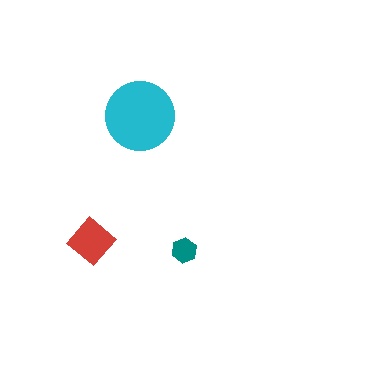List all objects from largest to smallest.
The cyan circle, the red diamond, the teal hexagon.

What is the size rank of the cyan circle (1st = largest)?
1st.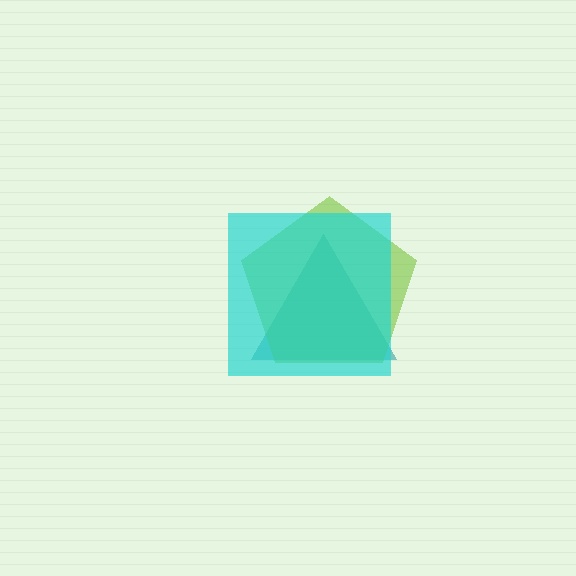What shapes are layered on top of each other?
The layered shapes are: a teal triangle, a lime pentagon, a cyan square.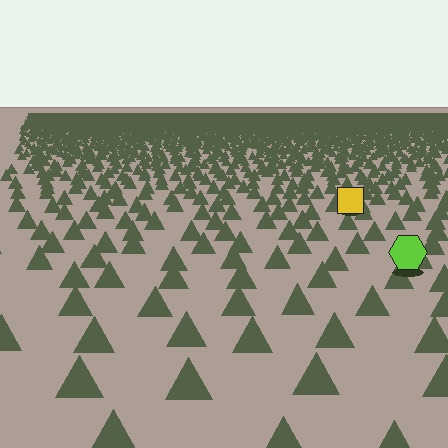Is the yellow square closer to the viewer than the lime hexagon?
No. The lime hexagon is closer — you can tell from the texture gradient: the ground texture is coarser near it.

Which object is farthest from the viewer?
The yellow square is farthest from the viewer. It appears smaller and the ground texture around it is denser.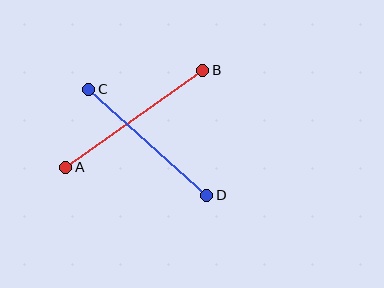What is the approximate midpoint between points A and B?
The midpoint is at approximately (134, 119) pixels.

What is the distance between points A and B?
The distance is approximately 168 pixels.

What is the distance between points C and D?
The distance is approximately 159 pixels.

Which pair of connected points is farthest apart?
Points A and B are farthest apart.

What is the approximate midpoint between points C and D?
The midpoint is at approximately (148, 142) pixels.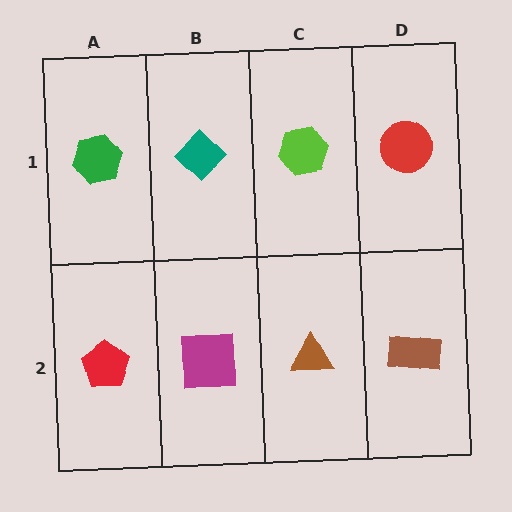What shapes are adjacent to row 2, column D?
A red circle (row 1, column D), a brown triangle (row 2, column C).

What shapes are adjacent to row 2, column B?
A teal diamond (row 1, column B), a red pentagon (row 2, column A), a brown triangle (row 2, column C).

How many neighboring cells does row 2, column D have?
2.